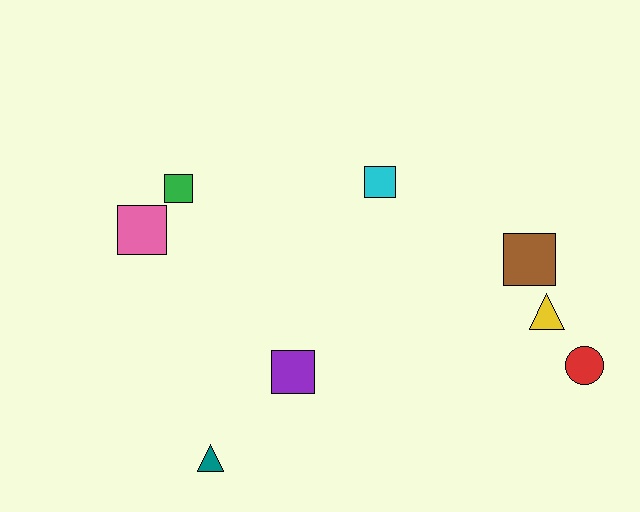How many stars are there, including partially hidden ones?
There are no stars.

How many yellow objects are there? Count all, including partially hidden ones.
There is 1 yellow object.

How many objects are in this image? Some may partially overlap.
There are 8 objects.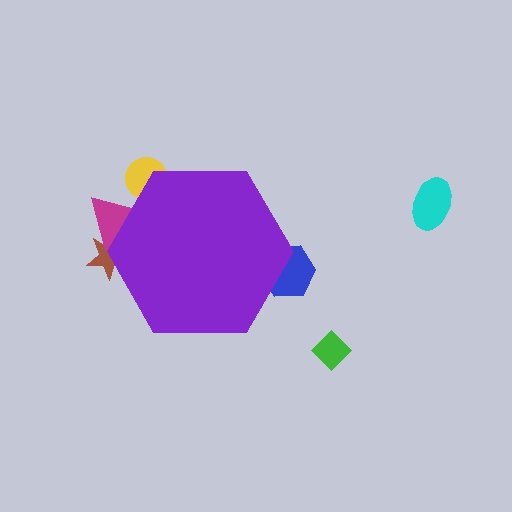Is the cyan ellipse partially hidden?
No, the cyan ellipse is fully visible.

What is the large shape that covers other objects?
A purple hexagon.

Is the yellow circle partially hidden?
Yes, the yellow circle is partially hidden behind the purple hexagon.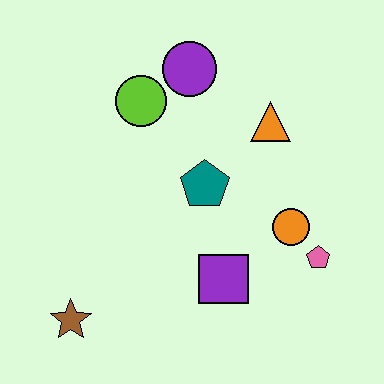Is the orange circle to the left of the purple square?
No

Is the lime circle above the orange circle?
Yes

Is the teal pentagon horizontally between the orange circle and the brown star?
Yes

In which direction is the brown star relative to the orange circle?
The brown star is to the left of the orange circle.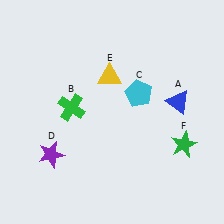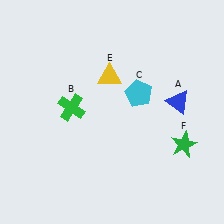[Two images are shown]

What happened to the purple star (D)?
The purple star (D) was removed in Image 2. It was in the bottom-left area of Image 1.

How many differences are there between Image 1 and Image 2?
There is 1 difference between the two images.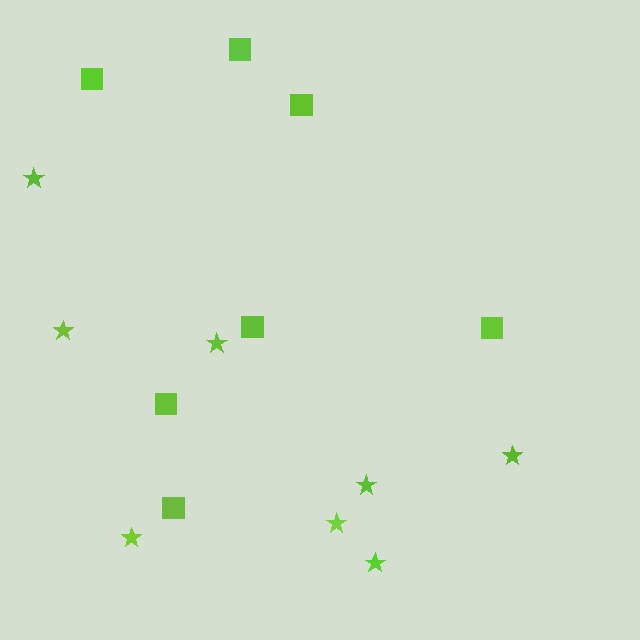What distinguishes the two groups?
There are 2 groups: one group of stars (8) and one group of squares (7).